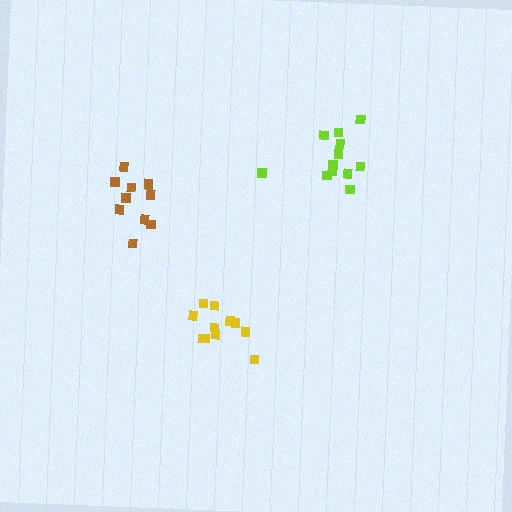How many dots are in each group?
Group 1: 11 dots, Group 2: 12 dots, Group 3: 11 dots (34 total).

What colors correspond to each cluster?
The clusters are colored: brown, lime, yellow.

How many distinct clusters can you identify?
There are 3 distinct clusters.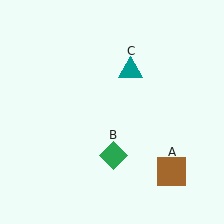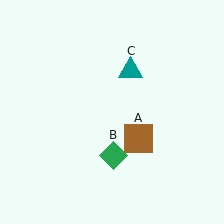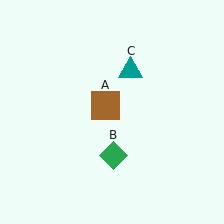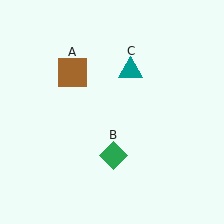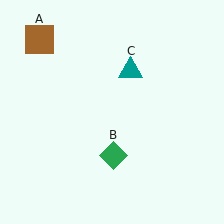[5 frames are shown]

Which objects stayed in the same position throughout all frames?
Green diamond (object B) and teal triangle (object C) remained stationary.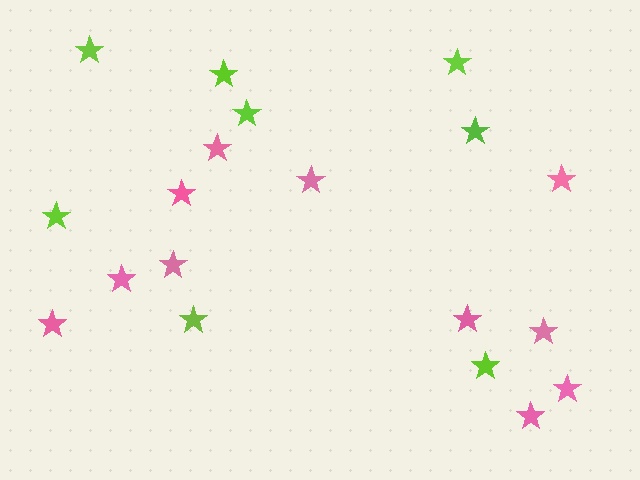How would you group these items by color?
There are 2 groups: one group of pink stars (11) and one group of lime stars (8).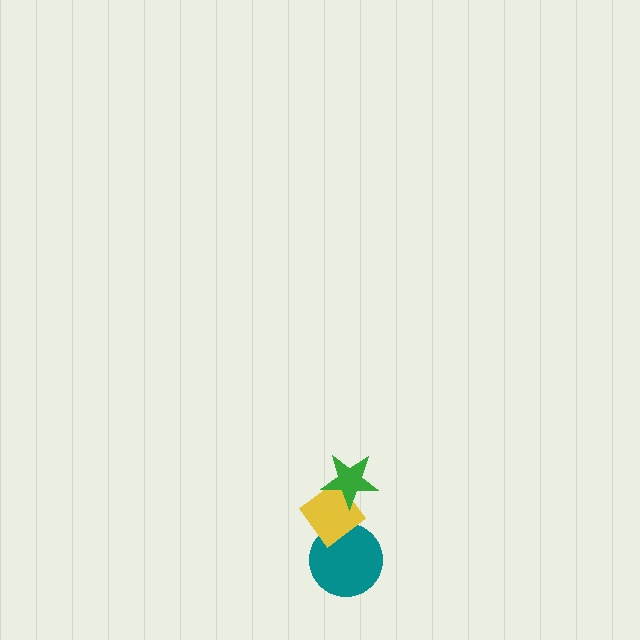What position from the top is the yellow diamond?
The yellow diamond is 2nd from the top.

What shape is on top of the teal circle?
The yellow diamond is on top of the teal circle.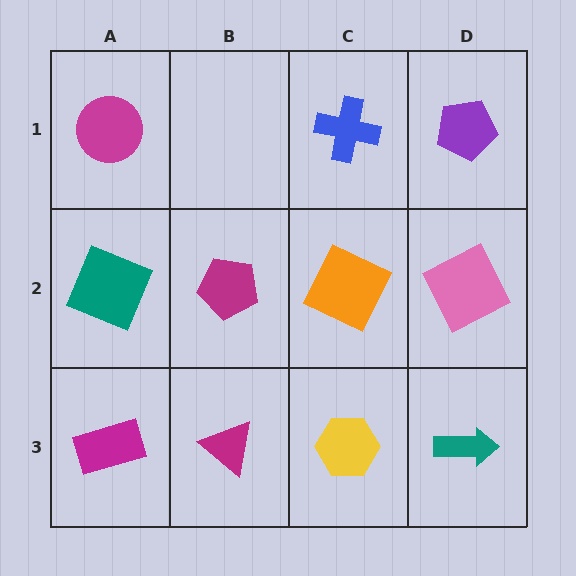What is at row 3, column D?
A teal arrow.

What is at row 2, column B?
A magenta pentagon.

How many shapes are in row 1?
3 shapes.